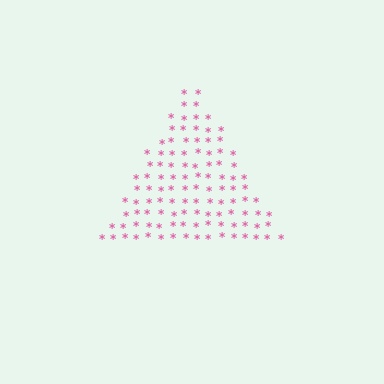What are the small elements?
The small elements are asterisks.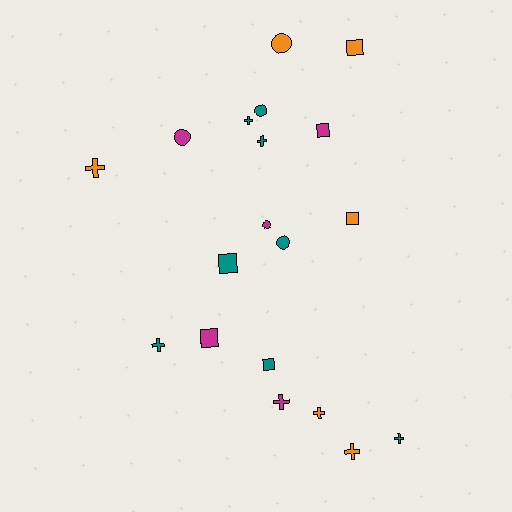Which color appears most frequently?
Teal, with 8 objects.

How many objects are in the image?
There are 19 objects.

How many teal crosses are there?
There are 4 teal crosses.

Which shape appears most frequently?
Cross, with 8 objects.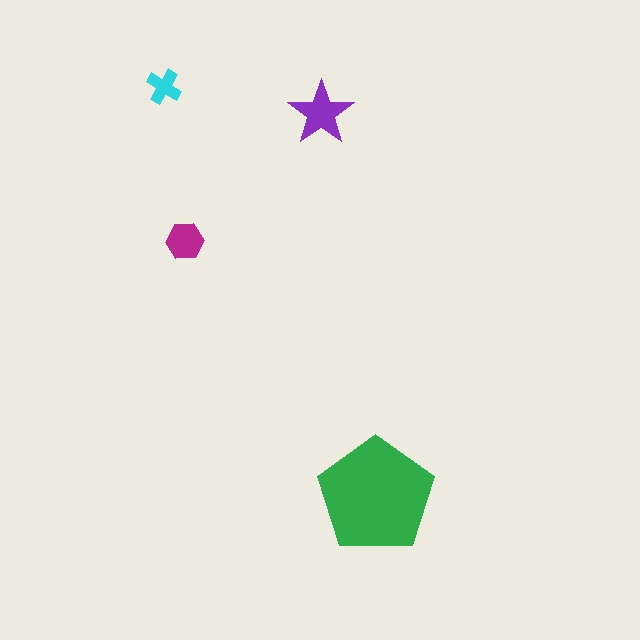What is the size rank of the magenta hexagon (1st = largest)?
3rd.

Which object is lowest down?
The green pentagon is bottommost.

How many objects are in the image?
There are 4 objects in the image.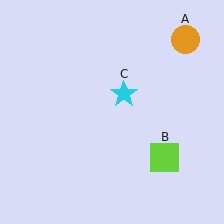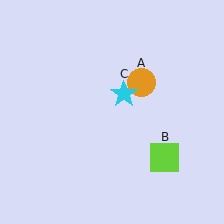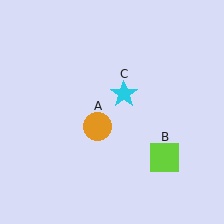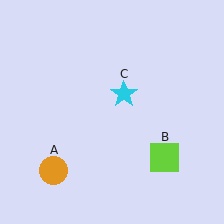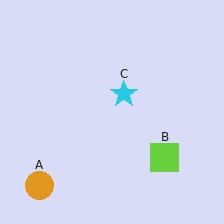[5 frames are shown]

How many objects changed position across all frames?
1 object changed position: orange circle (object A).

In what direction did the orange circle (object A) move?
The orange circle (object A) moved down and to the left.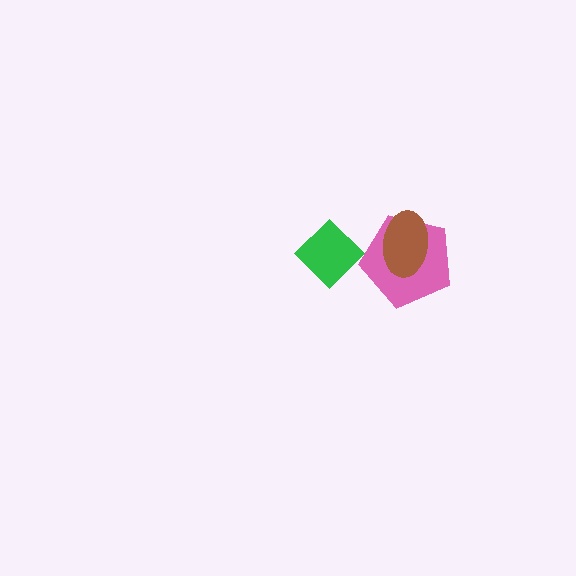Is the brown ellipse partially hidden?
No, no other shape covers it.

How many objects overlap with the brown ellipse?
1 object overlaps with the brown ellipse.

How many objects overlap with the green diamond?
0 objects overlap with the green diamond.